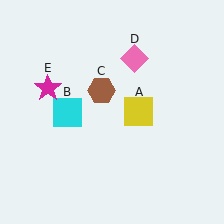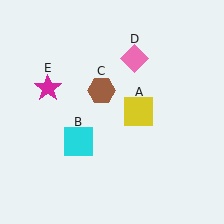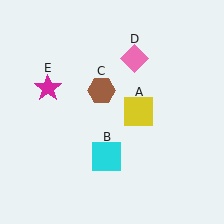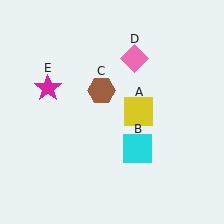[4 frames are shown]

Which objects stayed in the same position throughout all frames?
Yellow square (object A) and brown hexagon (object C) and pink diamond (object D) and magenta star (object E) remained stationary.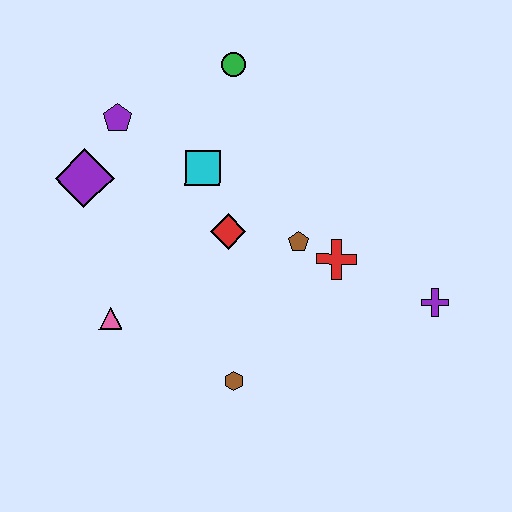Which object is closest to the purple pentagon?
The purple diamond is closest to the purple pentagon.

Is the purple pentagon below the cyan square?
No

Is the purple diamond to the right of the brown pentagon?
No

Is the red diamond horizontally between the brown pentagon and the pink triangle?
Yes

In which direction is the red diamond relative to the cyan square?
The red diamond is below the cyan square.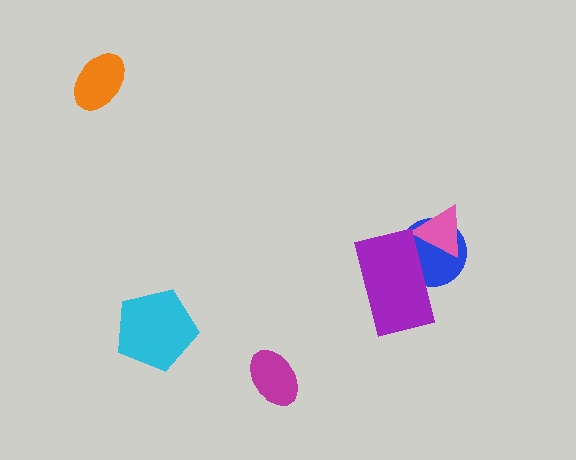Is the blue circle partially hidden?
Yes, it is partially covered by another shape.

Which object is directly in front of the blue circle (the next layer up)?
The pink triangle is directly in front of the blue circle.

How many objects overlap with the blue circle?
2 objects overlap with the blue circle.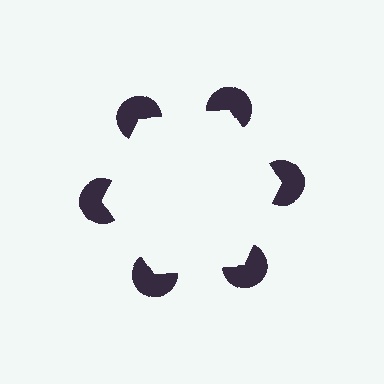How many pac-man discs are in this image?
There are 6 — one at each vertex of the illusory hexagon.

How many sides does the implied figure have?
6 sides.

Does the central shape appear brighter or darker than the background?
It typically appears slightly brighter than the background, even though no actual brightness change is drawn.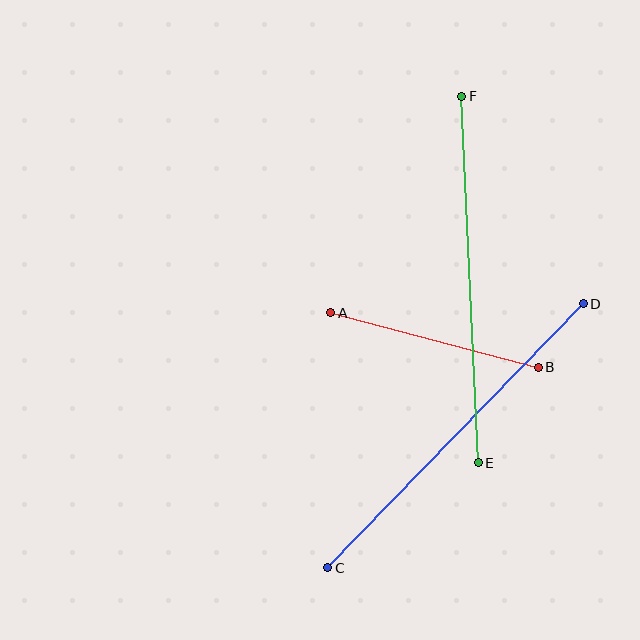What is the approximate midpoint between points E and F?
The midpoint is at approximately (470, 280) pixels.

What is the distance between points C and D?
The distance is approximately 368 pixels.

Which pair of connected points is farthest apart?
Points C and D are farthest apart.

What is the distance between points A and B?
The distance is approximately 215 pixels.